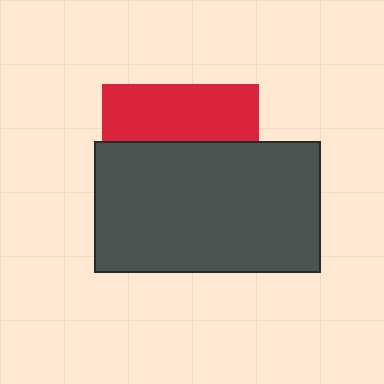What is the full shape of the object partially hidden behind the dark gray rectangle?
The partially hidden object is a red square.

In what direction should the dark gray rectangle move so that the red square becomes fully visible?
The dark gray rectangle should move down. That is the shortest direction to clear the overlap and leave the red square fully visible.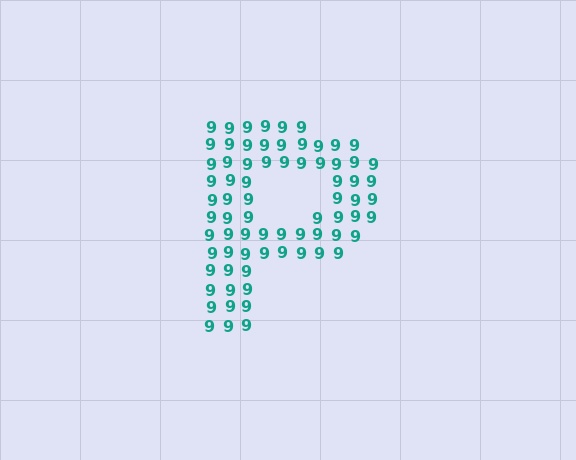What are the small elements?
The small elements are digit 9's.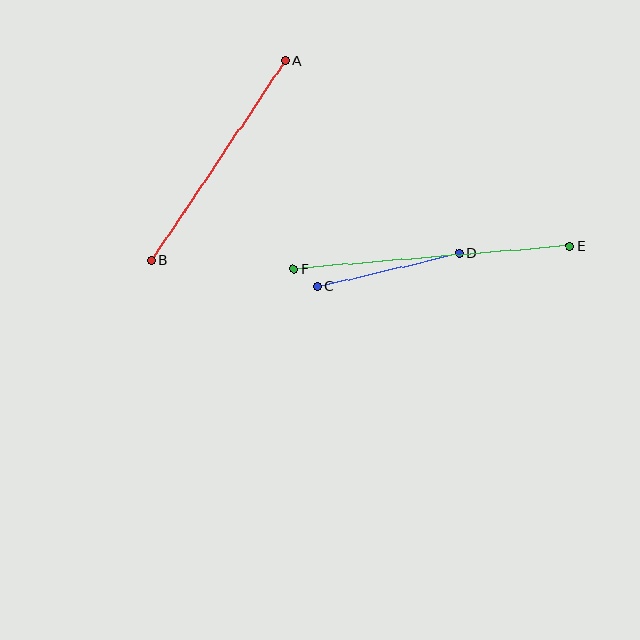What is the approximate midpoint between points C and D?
The midpoint is at approximately (388, 269) pixels.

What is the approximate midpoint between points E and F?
The midpoint is at approximately (432, 257) pixels.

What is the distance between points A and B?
The distance is approximately 240 pixels.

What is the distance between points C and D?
The distance is approximately 146 pixels.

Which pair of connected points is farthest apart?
Points E and F are farthest apart.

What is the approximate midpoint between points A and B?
The midpoint is at approximately (218, 160) pixels.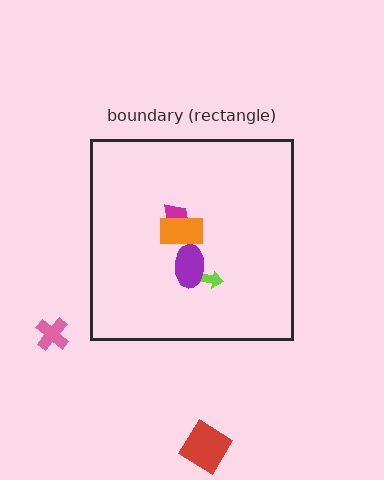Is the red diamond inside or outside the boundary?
Outside.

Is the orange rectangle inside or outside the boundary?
Inside.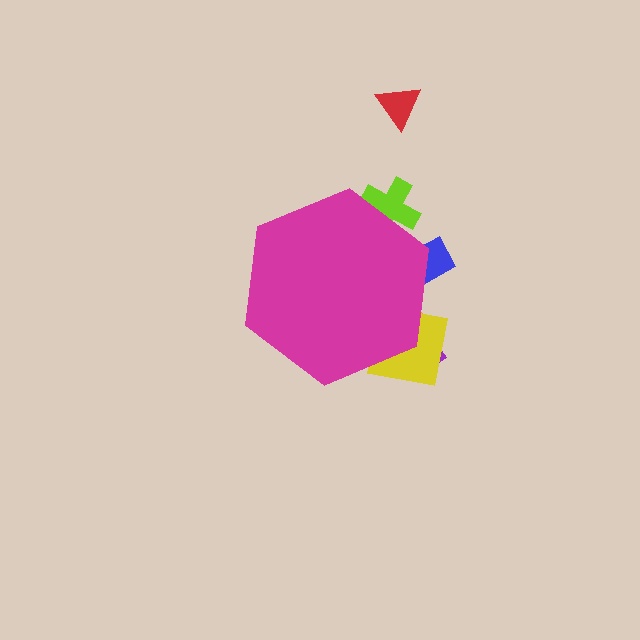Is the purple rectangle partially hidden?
Yes, the purple rectangle is partially hidden behind the magenta hexagon.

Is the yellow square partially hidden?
Yes, the yellow square is partially hidden behind the magenta hexagon.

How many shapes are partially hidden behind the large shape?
5 shapes are partially hidden.